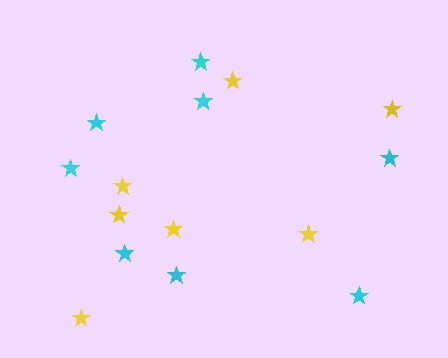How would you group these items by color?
There are 2 groups: one group of yellow stars (7) and one group of cyan stars (8).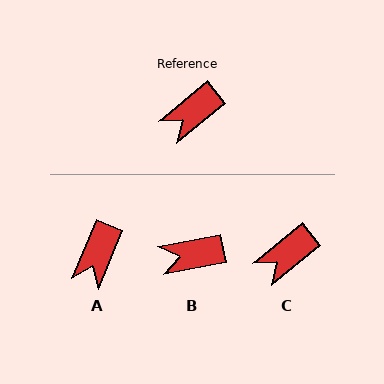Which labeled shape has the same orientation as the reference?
C.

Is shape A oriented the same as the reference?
No, it is off by about 28 degrees.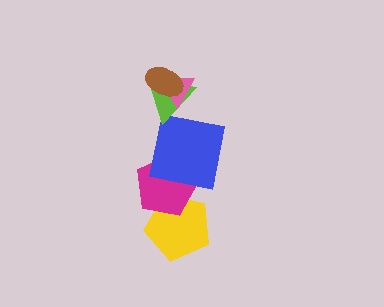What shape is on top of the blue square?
The lime triangle is on top of the blue square.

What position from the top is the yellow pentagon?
The yellow pentagon is 6th from the top.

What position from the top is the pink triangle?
The pink triangle is 2nd from the top.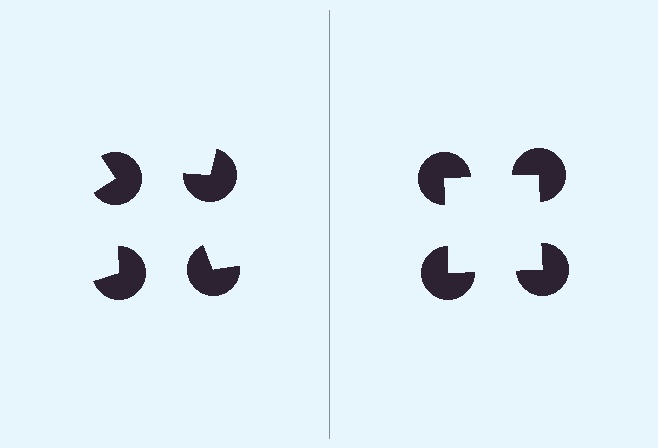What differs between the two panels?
The pac-man discs are positioned identically on both sides; only the wedge orientations differ. On the right they align to a square; on the left they are misaligned.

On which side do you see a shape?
An illusory square appears on the right side. On the left side the wedge cuts are rotated, so no coherent shape forms.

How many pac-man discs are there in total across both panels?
8 — 4 on each side.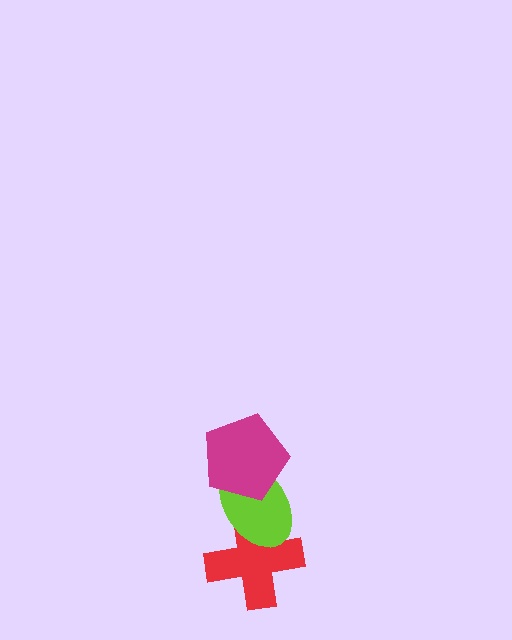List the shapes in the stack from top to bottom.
From top to bottom: the magenta pentagon, the lime ellipse, the red cross.